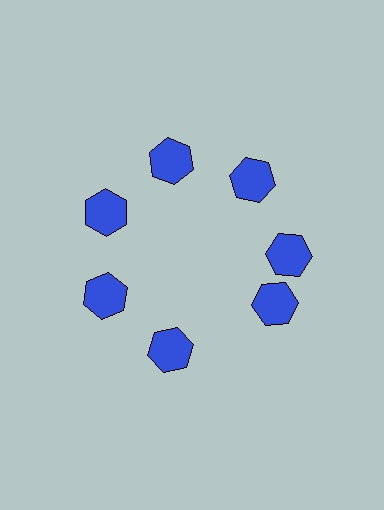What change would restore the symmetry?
The symmetry would be restored by rotating it back into even spacing with its neighbors so that all 7 hexagons sit at equal angles and equal distance from the center.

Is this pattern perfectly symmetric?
No. The 7 blue hexagons are arranged in a ring, but one element near the 5 o'clock position is rotated out of alignment along the ring, breaking the 7-fold rotational symmetry.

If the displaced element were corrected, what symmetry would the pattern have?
It would have 7-fold rotational symmetry — the pattern would map onto itself every 51 degrees.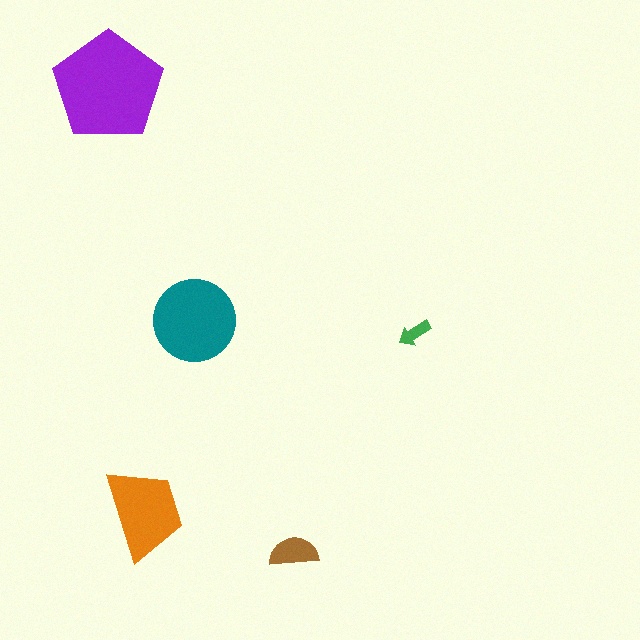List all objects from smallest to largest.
The green arrow, the brown semicircle, the orange trapezoid, the teal circle, the purple pentagon.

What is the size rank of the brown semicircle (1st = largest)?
4th.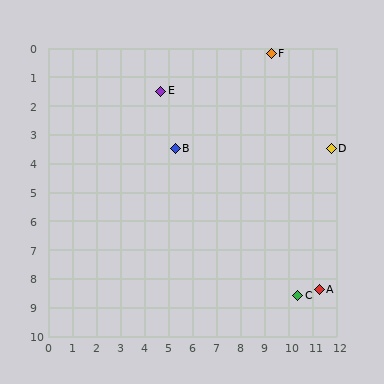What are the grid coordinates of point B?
Point B is at approximately (5.3, 3.5).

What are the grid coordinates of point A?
Point A is at approximately (11.3, 8.4).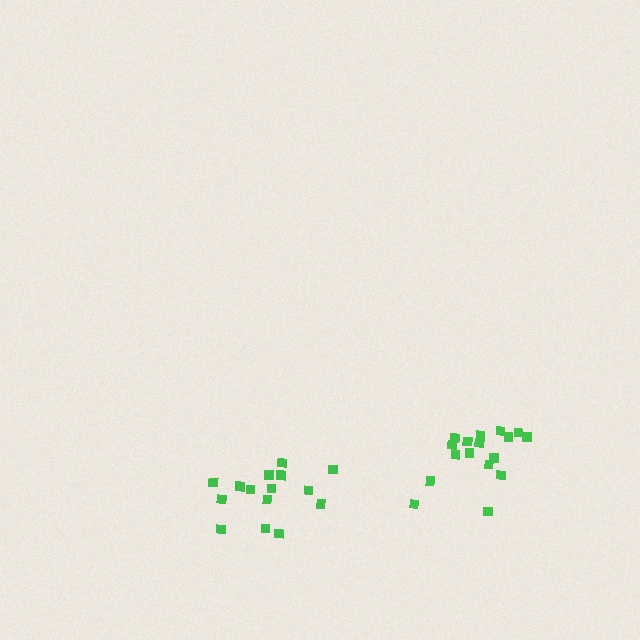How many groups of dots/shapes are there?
There are 2 groups.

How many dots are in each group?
Group 1: 17 dots, Group 2: 15 dots (32 total).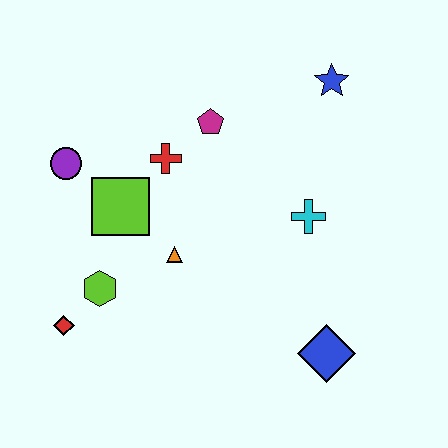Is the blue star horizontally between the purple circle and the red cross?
No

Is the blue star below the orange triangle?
No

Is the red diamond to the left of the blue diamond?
Yes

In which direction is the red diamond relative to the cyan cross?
The red diamond is to the left of the cyan cross.